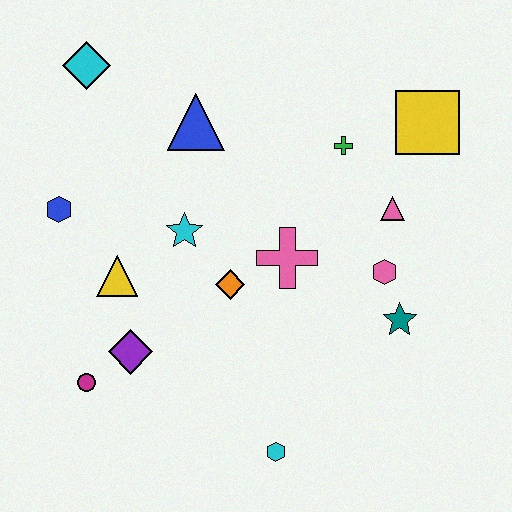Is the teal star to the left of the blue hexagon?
No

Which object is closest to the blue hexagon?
The yellow triangle is closest to the blue hexagon.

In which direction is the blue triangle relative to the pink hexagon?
The blue triangle is to the left of the pink hexagon.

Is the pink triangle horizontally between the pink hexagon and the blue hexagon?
No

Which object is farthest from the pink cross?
The cyan diamond is farthest from the pink cross.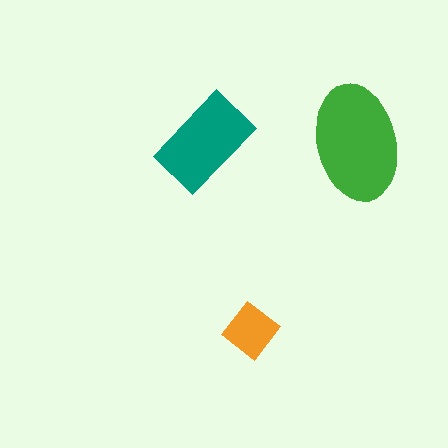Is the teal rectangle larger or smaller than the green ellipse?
Smaller.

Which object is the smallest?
The orange diamond.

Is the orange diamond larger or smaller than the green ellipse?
Smaller.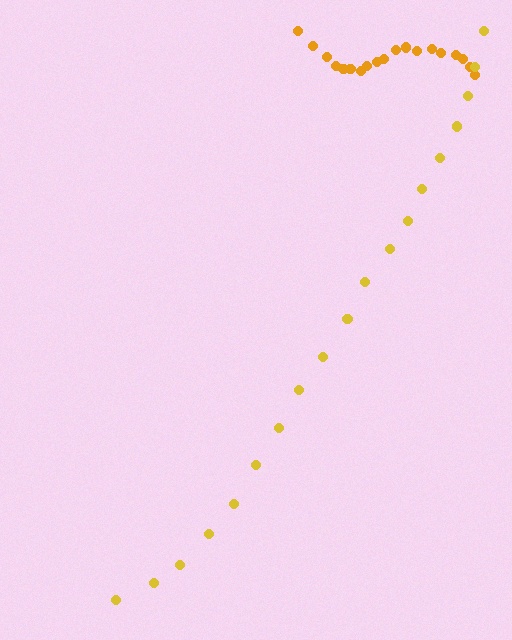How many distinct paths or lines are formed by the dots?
There are 2 distinct paths.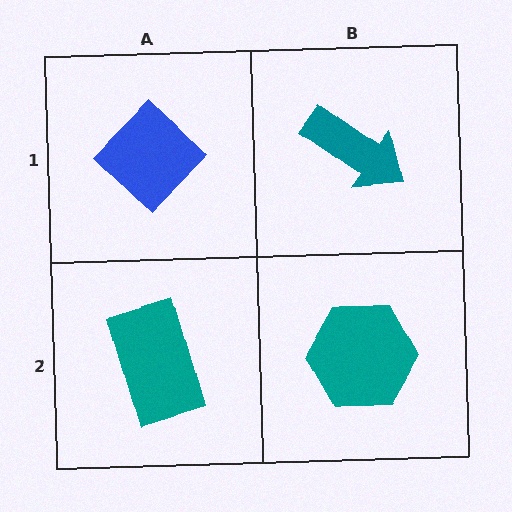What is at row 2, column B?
A teal hexagon.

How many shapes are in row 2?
2 shapes.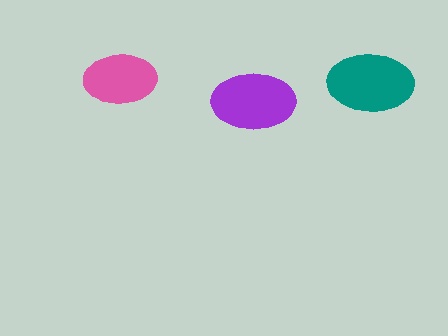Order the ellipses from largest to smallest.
the teal one, the purple one, the pink one.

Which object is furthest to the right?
The teal ellipse is rightmost.